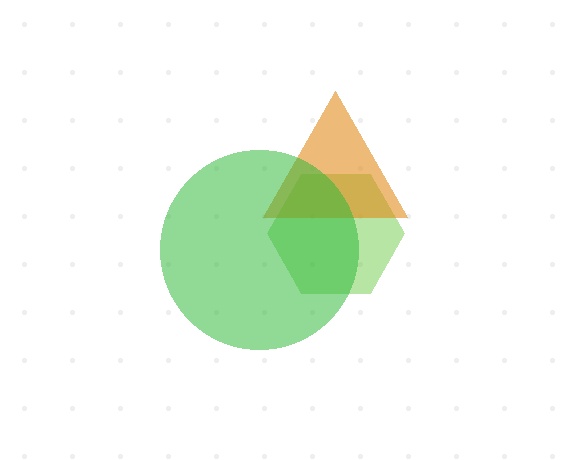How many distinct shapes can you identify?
There are 3 distinct shapes: a lime hexagon, an orange triangle, a green circle.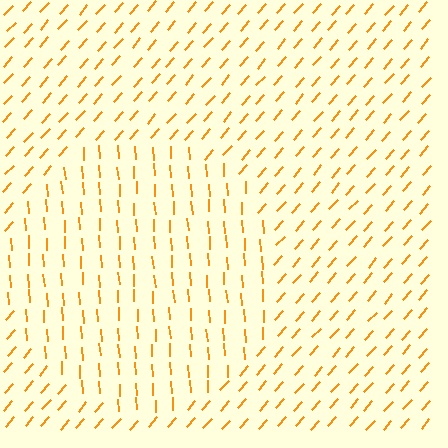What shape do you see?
I see a circle.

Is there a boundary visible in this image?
Yes, there is a texture boundary formed by a change in line orientation.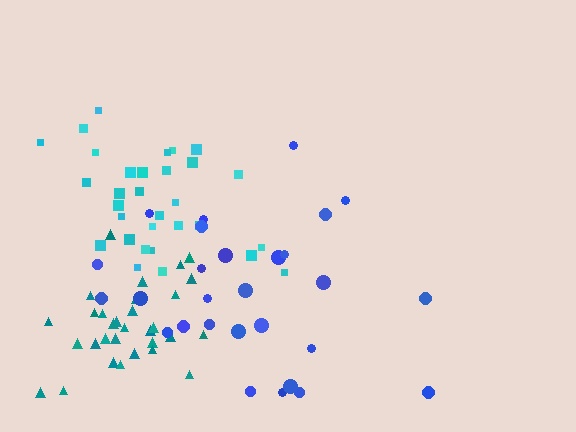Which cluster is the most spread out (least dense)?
Blue.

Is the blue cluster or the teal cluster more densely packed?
Teal.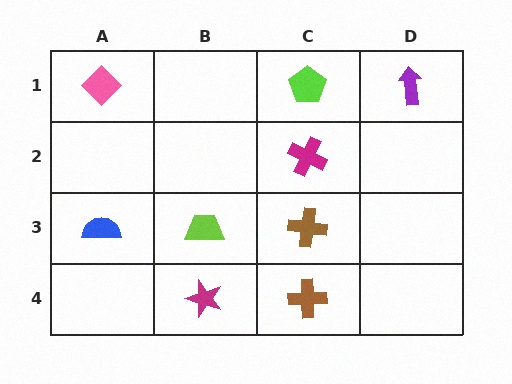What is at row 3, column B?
A lime trapezoid.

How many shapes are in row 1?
3 shapes.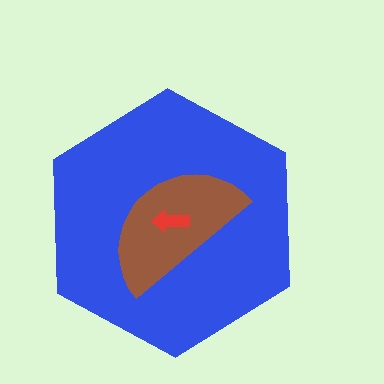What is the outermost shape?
The blue hexagon.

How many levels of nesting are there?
3.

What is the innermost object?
The red arrow.